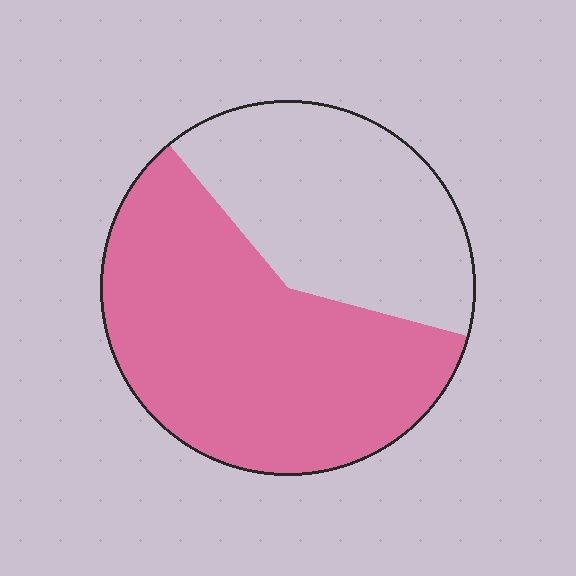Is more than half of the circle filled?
Yes.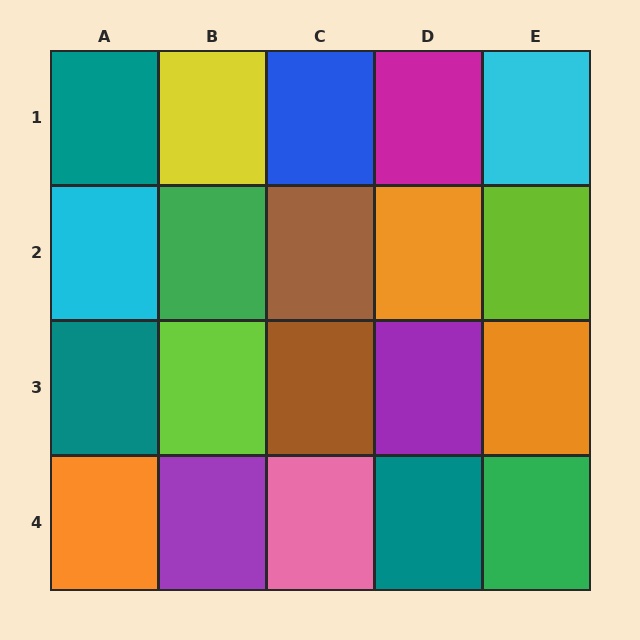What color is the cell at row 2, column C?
Brown.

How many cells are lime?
2 cells are lime.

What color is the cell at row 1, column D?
Magenta.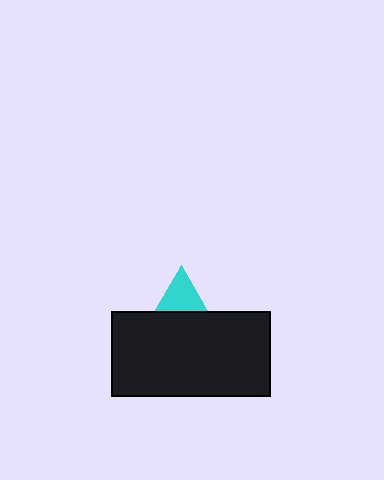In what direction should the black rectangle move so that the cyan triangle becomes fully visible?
The black rectangle should move down. That is the shortest direction to clear the overlap and leave the cyan triangle fully visible.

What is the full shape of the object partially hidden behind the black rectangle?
The partially hidden object is a cyan triangle.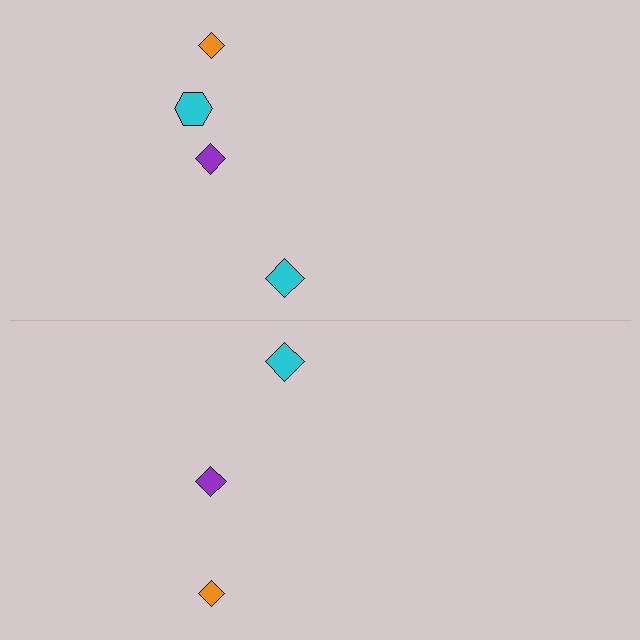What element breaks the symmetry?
A cyan hexagon is missing from the bottom side.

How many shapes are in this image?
There are 7 shapes in this image.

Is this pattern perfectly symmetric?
No, the pattern is not perfectly symmetric. A cyan hexagon is missing from the bottom side.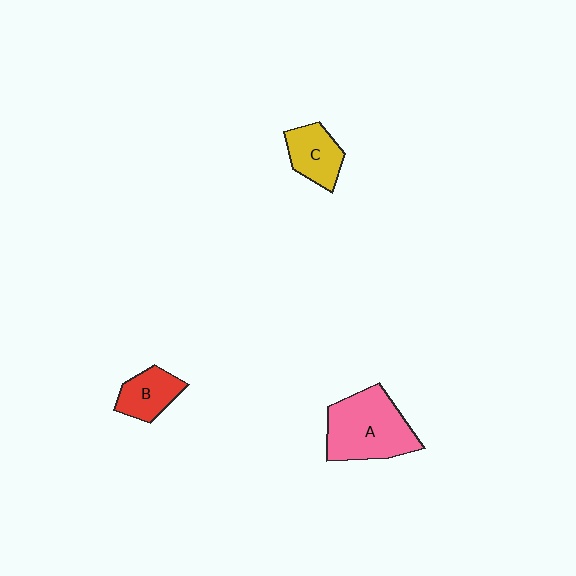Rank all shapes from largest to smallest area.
From largest to smallest: A (pink), C (yellow), B (red).